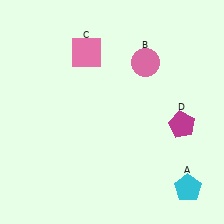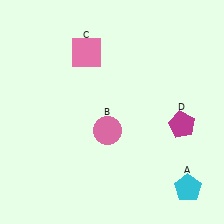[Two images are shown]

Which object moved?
The pink circle (B) moved down.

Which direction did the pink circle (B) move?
The pink circle (B) moved down.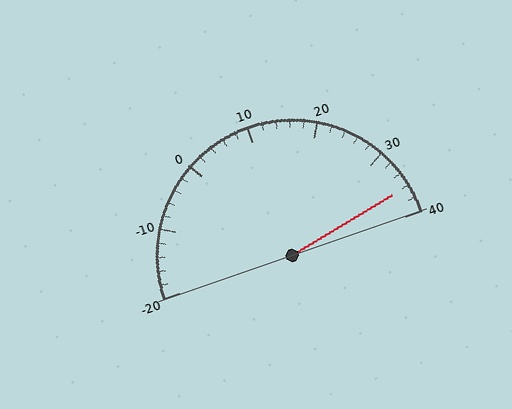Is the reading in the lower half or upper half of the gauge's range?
The reading is in the upper half of the range (-20 to 40).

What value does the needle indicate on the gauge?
The needle indicates approximately 36.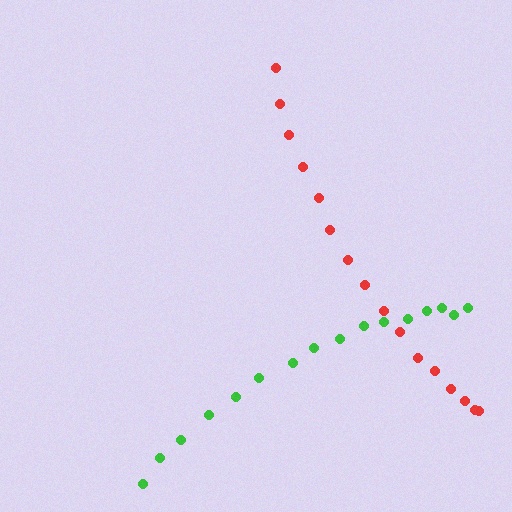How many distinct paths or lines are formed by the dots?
There are 2 distinct paths.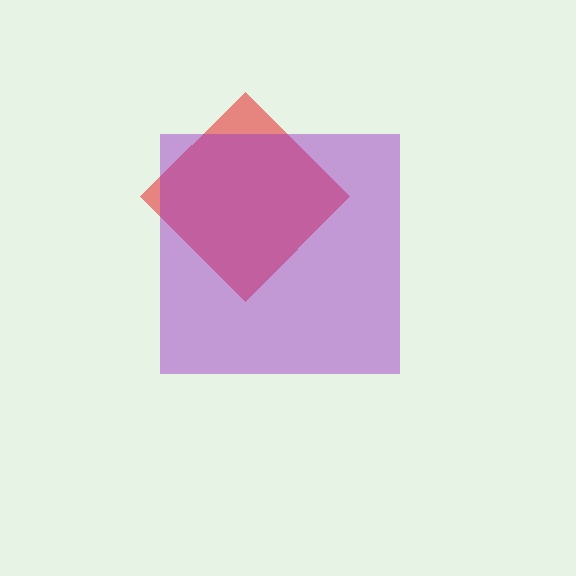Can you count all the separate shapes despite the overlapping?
Yes, there are 2 separate shapes.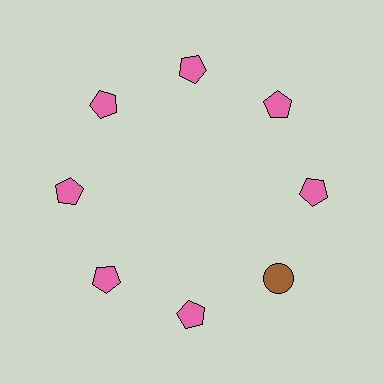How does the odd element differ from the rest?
It differs in both color (brown instead of pink) and shape (circle instead of pentagon).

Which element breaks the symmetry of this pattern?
The brown circle at roughly the 4 o'clock position breaks the symmetry. All other shapes are pink pentagons.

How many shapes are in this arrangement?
There are 8 shapes arranged in a ring pattern.